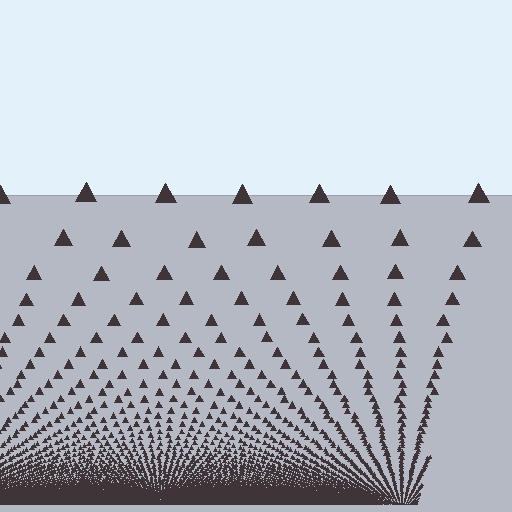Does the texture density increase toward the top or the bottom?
Density increases toward the bottom.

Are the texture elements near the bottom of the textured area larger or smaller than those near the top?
Smaller. The gradient is inverted — elements near the bottom are smaller and denser.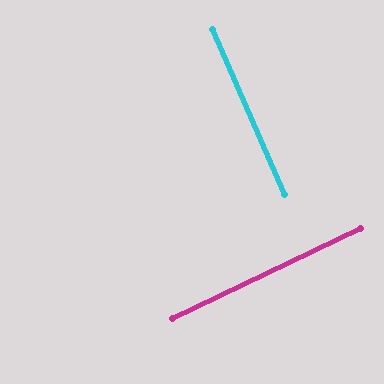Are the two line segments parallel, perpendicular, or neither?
Perpendicular — they meet at approximately 88°.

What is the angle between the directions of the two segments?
Approximately 88 degrees.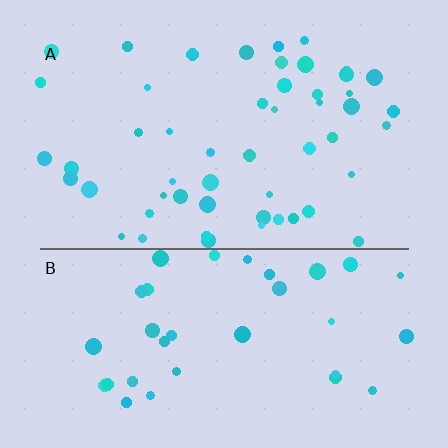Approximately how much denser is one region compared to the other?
Approximately 1.5× — region A over region B.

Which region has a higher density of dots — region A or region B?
A (the top).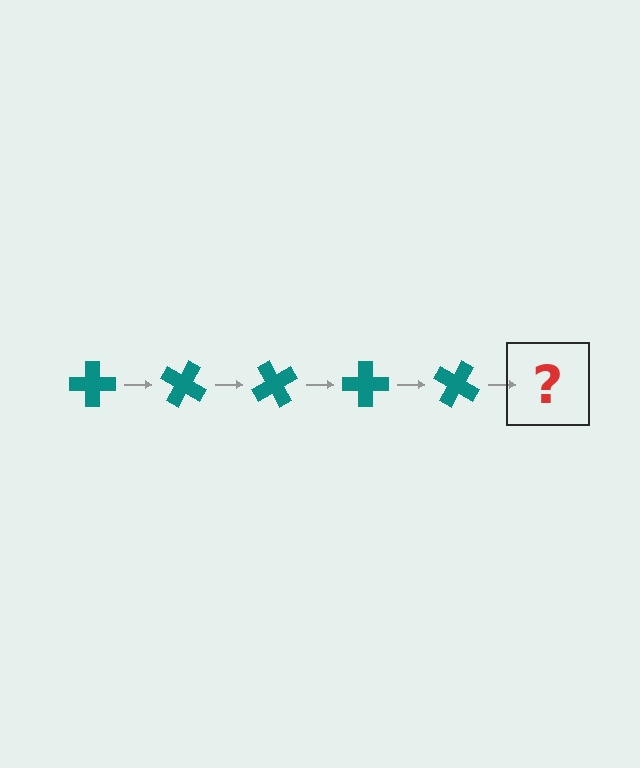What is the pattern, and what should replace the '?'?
The pattern is that the cross rotates 30 degrees each step. The '?' should be a teal cross rotated 150 degrees.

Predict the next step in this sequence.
The next step is a teal cross rotated 150 degrees.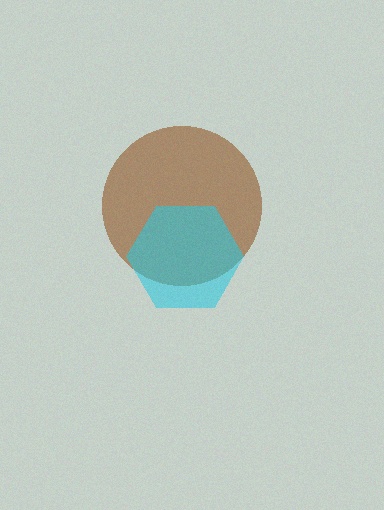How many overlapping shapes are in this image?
There are 2 overlapping shapes in the image.